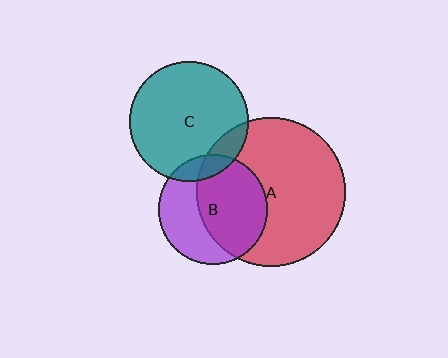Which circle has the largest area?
Circle A (red).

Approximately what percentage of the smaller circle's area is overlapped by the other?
Approximately 10%.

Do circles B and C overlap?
Yes.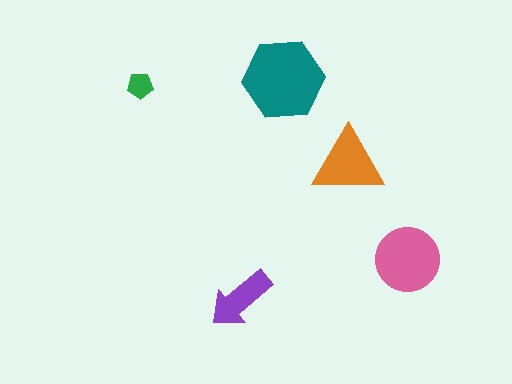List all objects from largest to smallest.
The teal hexagon, the pink circle, the orange triangle, the purple arrow, the green pentagon.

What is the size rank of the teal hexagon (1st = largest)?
1st.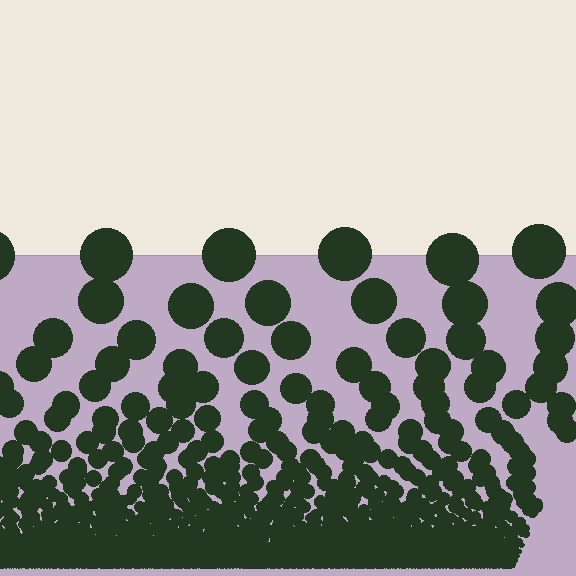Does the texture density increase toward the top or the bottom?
Density increases toward the bottom.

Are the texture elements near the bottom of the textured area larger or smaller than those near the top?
Smaller. The gradient is inverted — elements near the bottom are smaller and denser.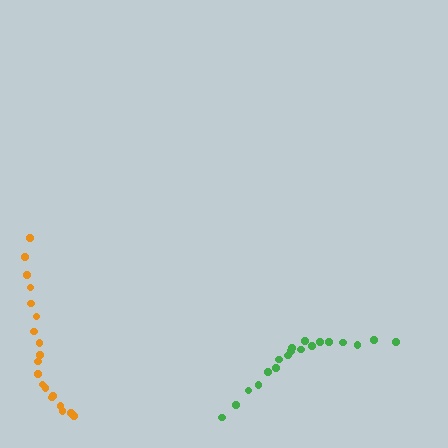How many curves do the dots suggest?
There are 2 distinct paths.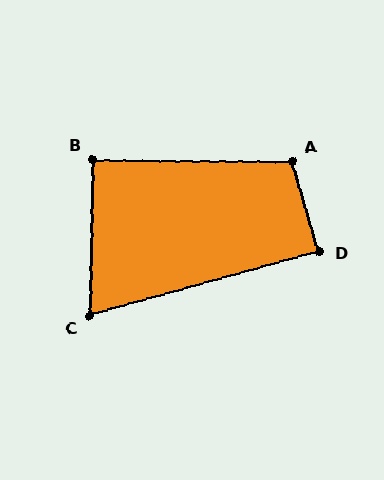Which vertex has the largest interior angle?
A, at approximately 107 degrees.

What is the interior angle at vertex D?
Approximately 89 degrees (approximately right).